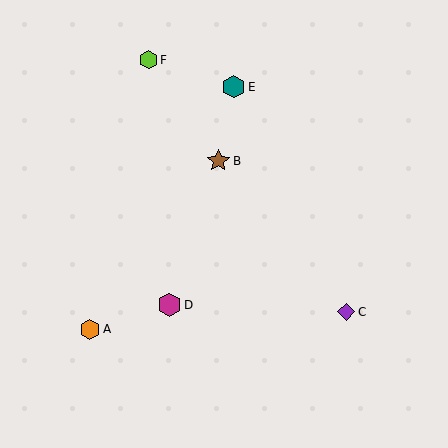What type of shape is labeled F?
Shape F is a lime hexagon.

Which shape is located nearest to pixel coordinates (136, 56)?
The lime hexagon (labeled F) at (148, 60) is nearest to that location.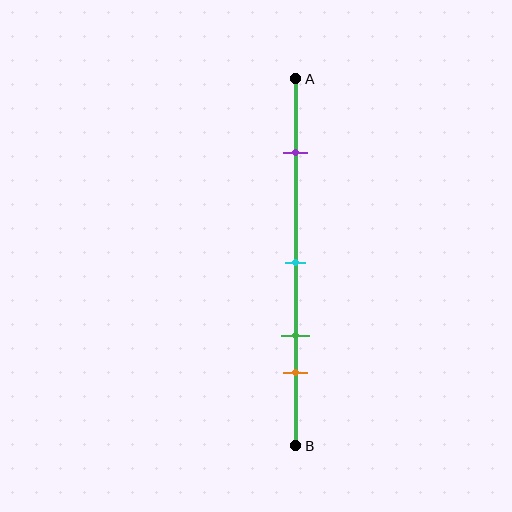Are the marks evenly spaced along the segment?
No, the marks are not evenly spaced.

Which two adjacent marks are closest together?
The green and orange marks are the closest adjacent pair.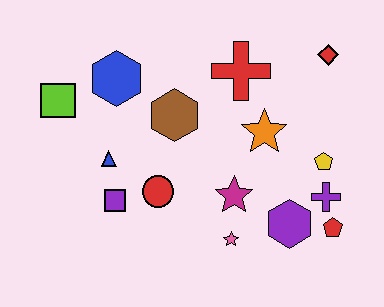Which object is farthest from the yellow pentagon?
The lime square is farthest from the yellow pentagon.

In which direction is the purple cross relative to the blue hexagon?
The purple cross is to the right of the blue hexagon.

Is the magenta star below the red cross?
Yes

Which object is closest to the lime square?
The blue hexagon is closest to the lime square.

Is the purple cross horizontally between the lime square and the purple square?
No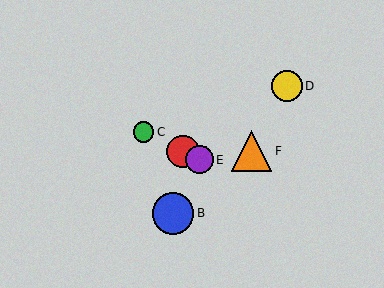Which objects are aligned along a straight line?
Objects A, C, E are aligned along a straight line.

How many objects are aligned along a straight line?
3 objects (A, C, E) are aligned along a straight line.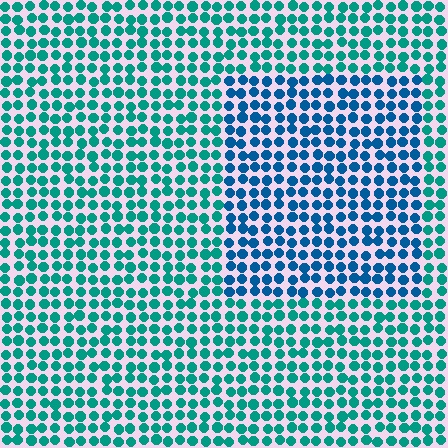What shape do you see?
I see a rectangle.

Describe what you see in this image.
The image is filled with small teal elements in a uniform arrangement. A rectangle-shaped region is visible where the elements are tinted to a slightly different hue, forming a subtle color boundary.